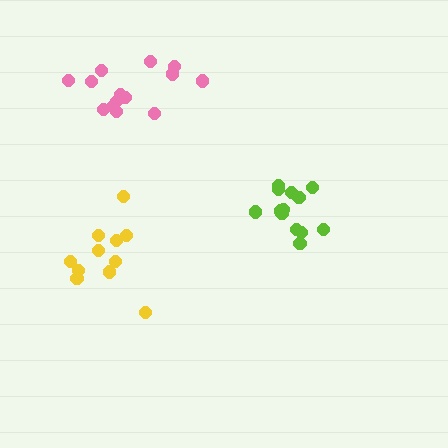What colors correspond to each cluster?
The clusters are colored: yellow, lime, pink.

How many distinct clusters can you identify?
There are 3 distinct clusters.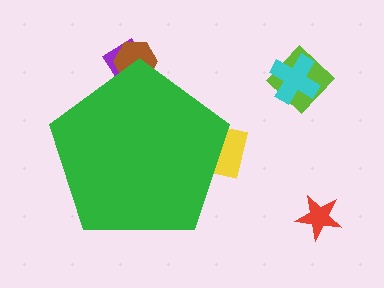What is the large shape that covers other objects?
A green pentagon.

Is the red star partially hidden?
No, the red star is fully visible.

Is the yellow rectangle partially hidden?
Yes, the yellow rectangle is partially hidden behind the green pentagon.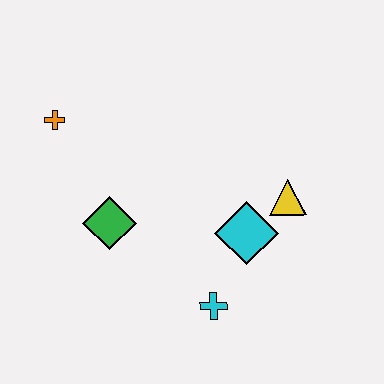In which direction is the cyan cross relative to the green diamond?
The cyan cross is to the right of the green diamond.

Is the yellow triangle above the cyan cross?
Yes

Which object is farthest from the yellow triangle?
The orange cross is farthest from the yellow triangle.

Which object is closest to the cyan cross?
The cyan diamond is closest to the cyan cross.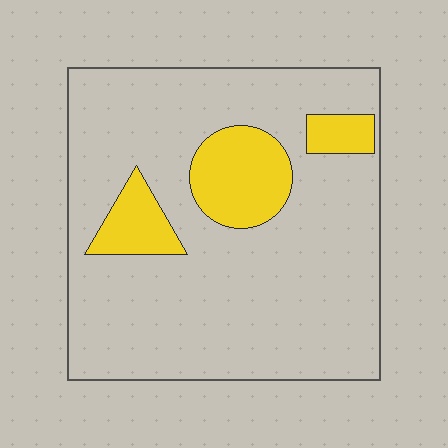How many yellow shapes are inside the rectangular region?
3.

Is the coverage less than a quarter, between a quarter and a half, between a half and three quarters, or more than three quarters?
Less than a quarter.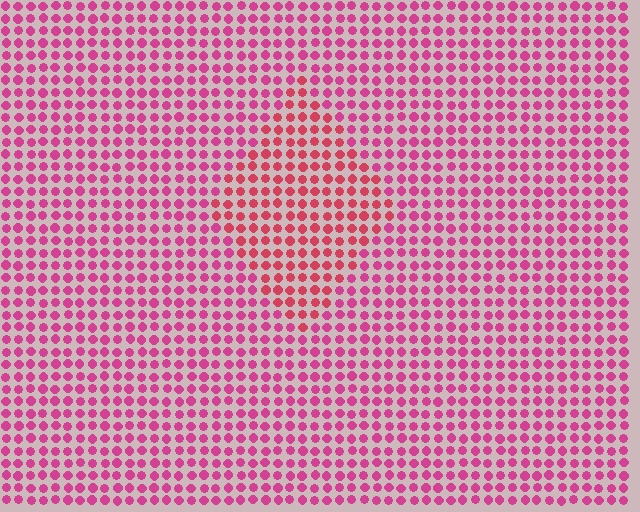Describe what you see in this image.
The image is filled with small magenta elements in a uniform arrangement. A diamond-shaped region is visible where the elements are tinted to a slightly different hue, forming a subtle color boundary.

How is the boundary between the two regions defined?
The boundary is defined purely by a slight shift in hue (about 23 degrees). Spacing, size, and orientation are identical on both sides.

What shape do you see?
I see a diamond.